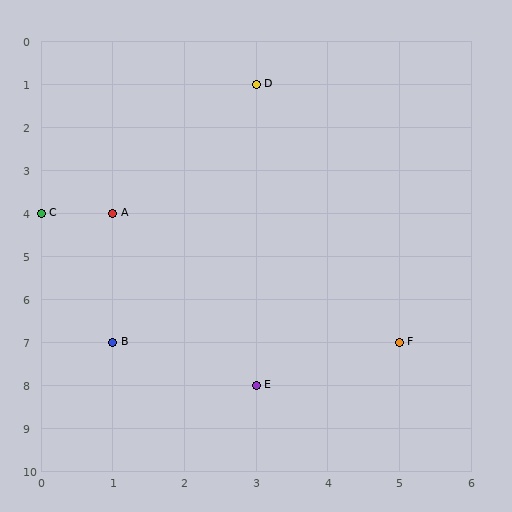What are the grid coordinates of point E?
Point E is at grid coordinates (3, 8).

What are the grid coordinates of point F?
Point F is at grid coordinates (5, 7).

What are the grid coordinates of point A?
Point A is at grid coordinates (1, 4).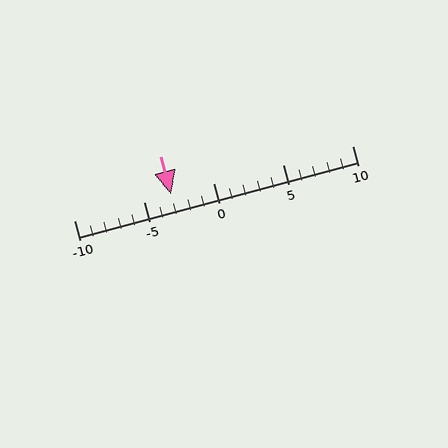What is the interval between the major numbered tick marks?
The major tick marks are spaced 5 units apart.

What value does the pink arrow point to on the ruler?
The pink arrow points to approximately -3.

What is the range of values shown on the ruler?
The ruler shows values from -10 to 10.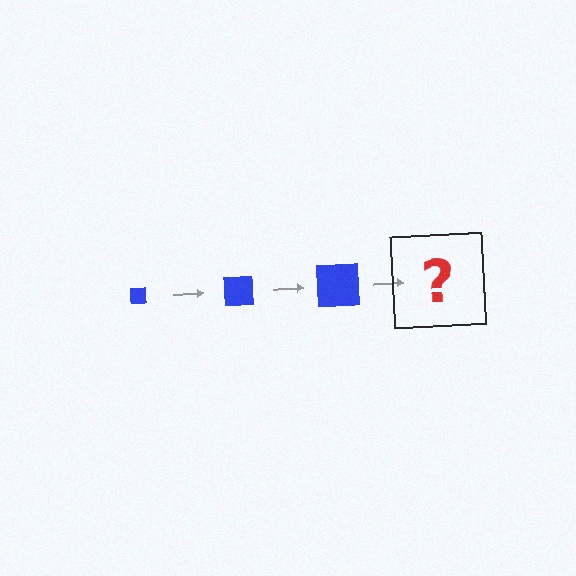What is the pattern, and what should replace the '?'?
The pattern is that the square gets progressively larger each step. The '?' should be a blue square, larger than the previous one.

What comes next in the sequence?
The next element should be a blue square, larger than the previous one.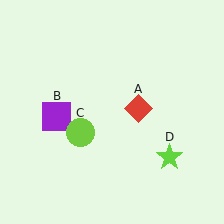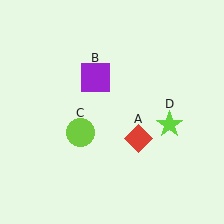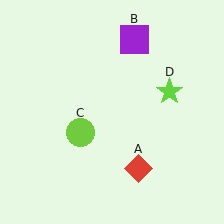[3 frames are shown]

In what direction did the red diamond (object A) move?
The red diamond (object A) moved down.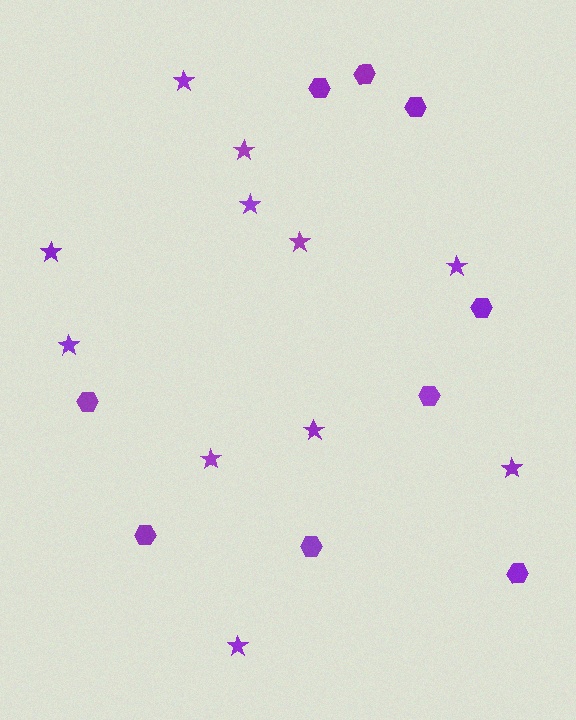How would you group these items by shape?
There are 2 groups: one group of hexagons (9) and one group of stars (11).